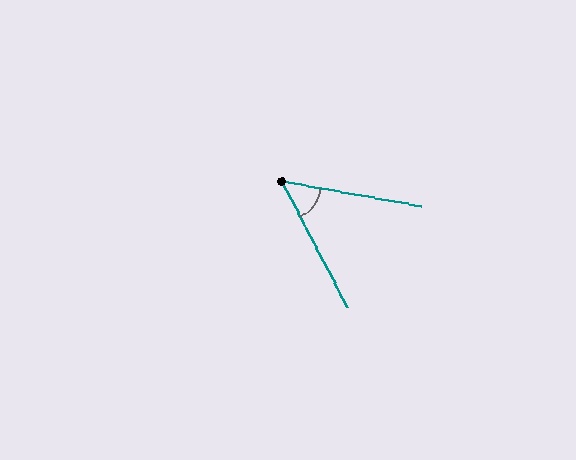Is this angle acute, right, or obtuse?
It is acute.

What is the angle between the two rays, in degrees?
Approximately 53 degrees.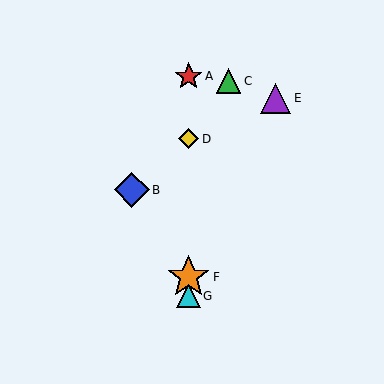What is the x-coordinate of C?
Object C is at x≈228.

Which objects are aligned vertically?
Objects A, D, F, G are aligned vertically.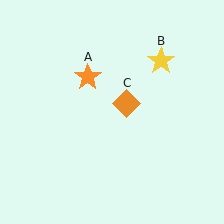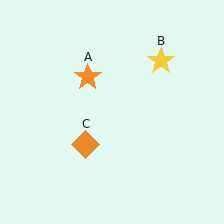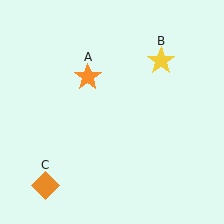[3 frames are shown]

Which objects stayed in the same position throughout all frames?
Orange star (object A) and yellow star (object B) remained stationary.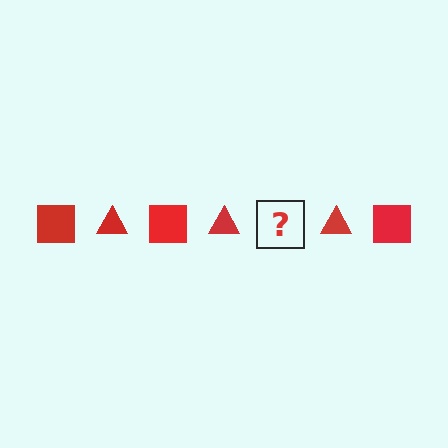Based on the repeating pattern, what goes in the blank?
The blank should be a red square.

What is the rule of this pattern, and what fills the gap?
The rule is that the pattern cycles through square, triangle shapes in red. The gap should be filled with a red square.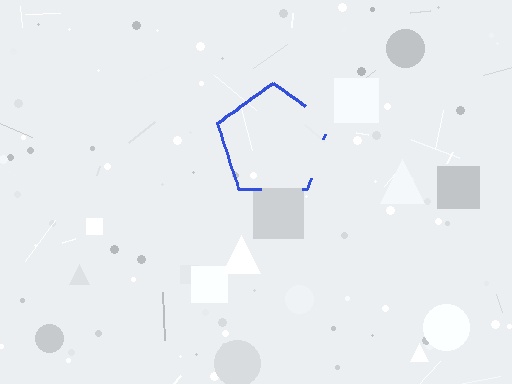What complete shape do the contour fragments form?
The contour fragments form a pentagon.